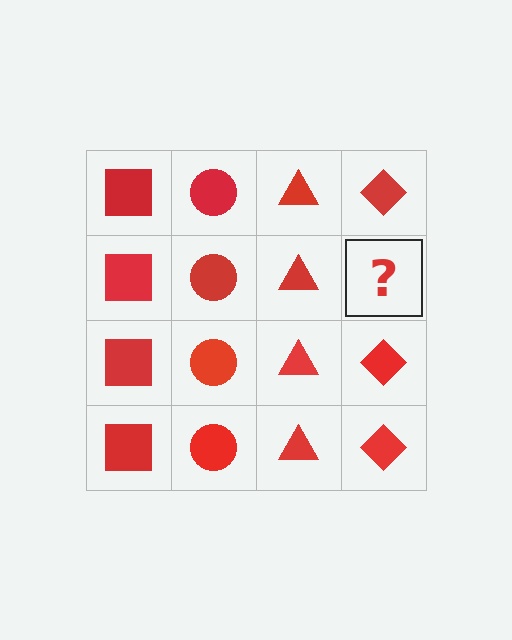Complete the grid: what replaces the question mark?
The question mark should be replaced with a red diamond.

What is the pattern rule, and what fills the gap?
The rule is that each column has a consistent shape. The gap should be filled with a red diamond.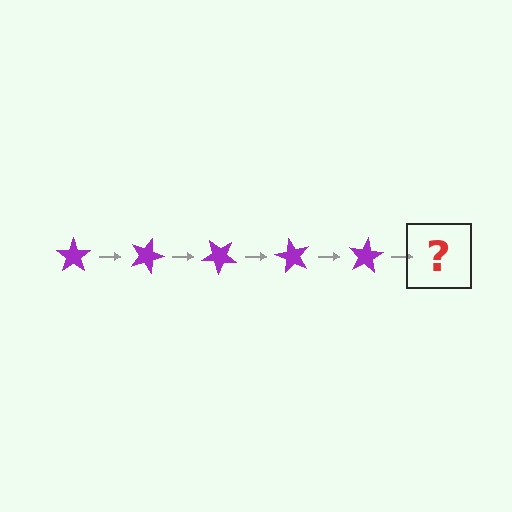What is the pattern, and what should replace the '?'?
The pattern is that the star rotates 20 degrees each step. The '?' should be a purple star rotated 100 degrees.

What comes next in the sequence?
The next element should be a purple star rotated 100 degrees.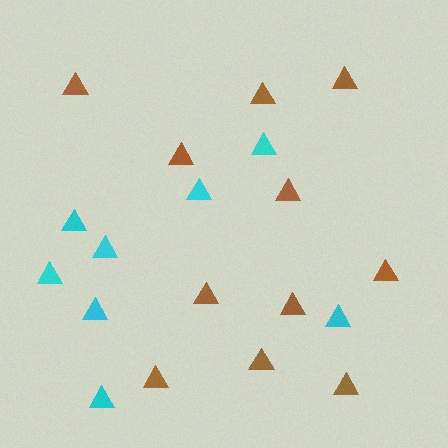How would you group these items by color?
There are 2 groups: one group of cyan triangles (8) and one group of brown triangles (11).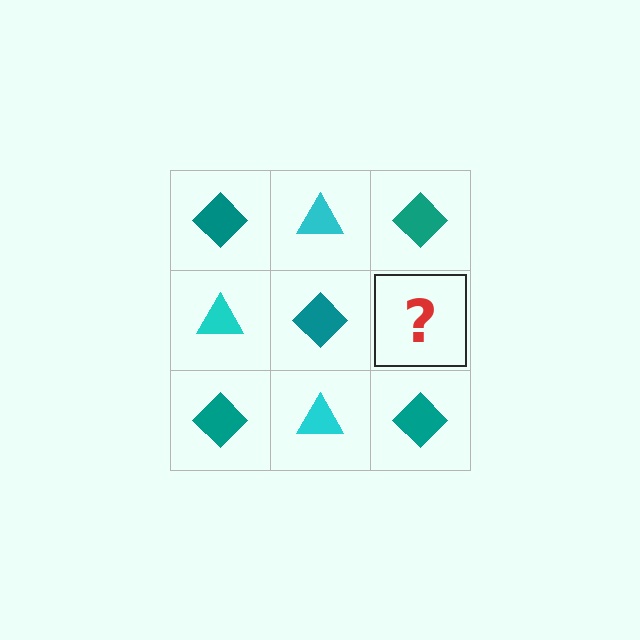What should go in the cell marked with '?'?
The missing cell should contain a cyan triangle.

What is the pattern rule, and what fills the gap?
The rule is that it alternates teal diamond and cyan triangle in a checkerboard pattern. The gap should be filled with a cyan triangle.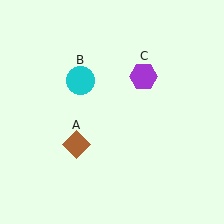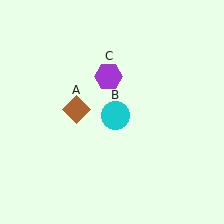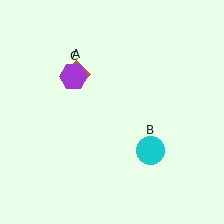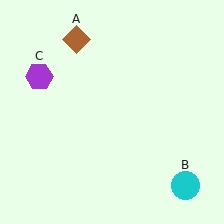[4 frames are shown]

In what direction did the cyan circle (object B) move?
The cyan circle (object B) moved down and to the right.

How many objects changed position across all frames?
3 objects changed position: brown diamond (object A), cyan circle (object B), purple hexagon (object C).